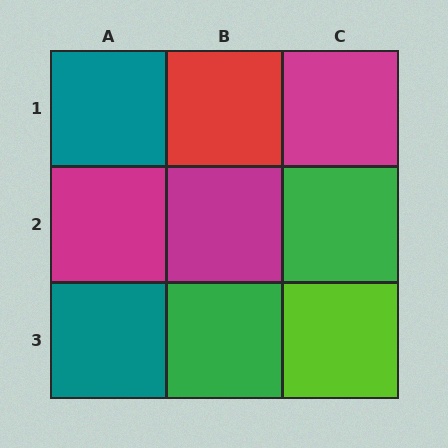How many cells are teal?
2 cells are teal.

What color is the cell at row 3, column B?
Green.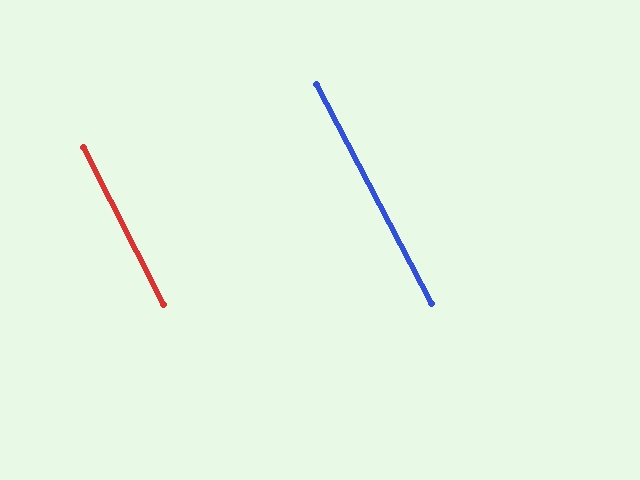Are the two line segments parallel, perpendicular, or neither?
Parallel — their directions differ by only 0.6°.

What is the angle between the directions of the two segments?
Approximately 1 degree.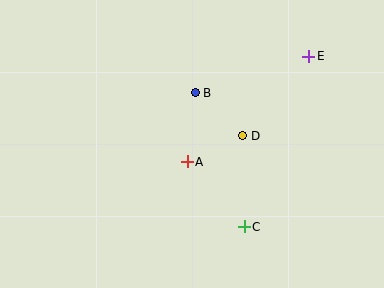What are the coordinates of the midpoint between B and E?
The midpoint between B and E is at (252, 74).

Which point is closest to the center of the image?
Point A at (187, 162) is closest to the center.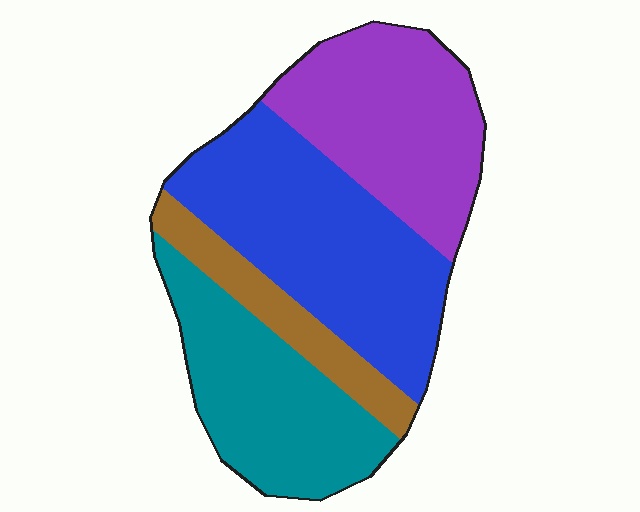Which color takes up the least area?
Brown, at roughly 10%.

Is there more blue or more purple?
Blue.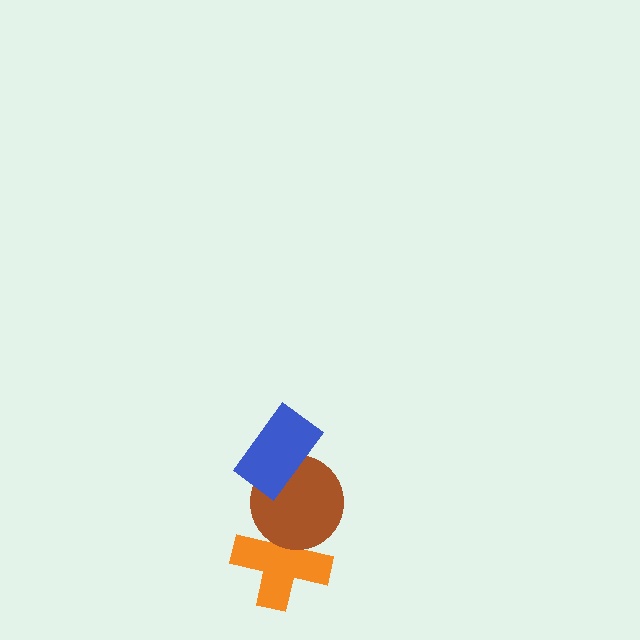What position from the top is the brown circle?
The brown circle is 2nd from the top.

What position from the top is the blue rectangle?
The blue rectangle is 1st from the top.